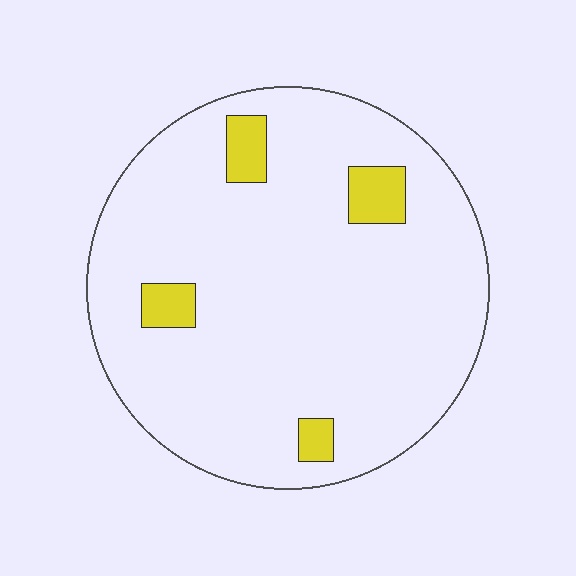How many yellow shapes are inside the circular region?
4.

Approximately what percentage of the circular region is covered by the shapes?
Approximately 10%.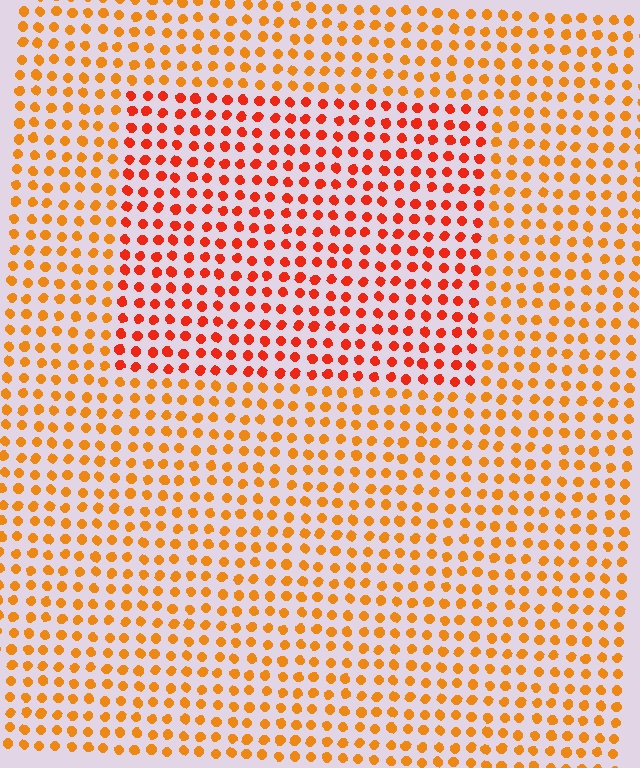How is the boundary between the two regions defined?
The boundary is defined purely by a slight shift in hue (about 27 degrees). Spacing, size, and orientation are identical on both sides.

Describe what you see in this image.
The image is filled with small orange elements in a uniform arrangement. A rectangle-shaped region is visible where the elements are tinted to a slightly different hue, forming a subtle color boundary.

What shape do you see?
I see a rectangle.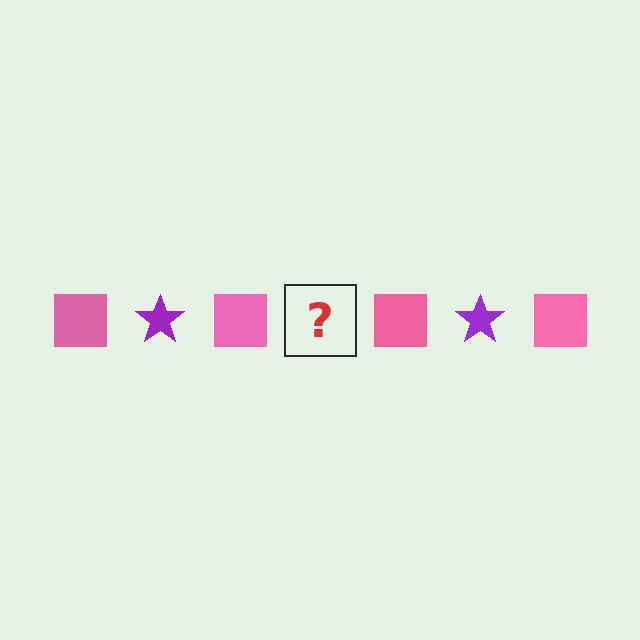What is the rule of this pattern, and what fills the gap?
The rule is that the pattern alternates between pink square and purple star. The gap should be filled with a purple star.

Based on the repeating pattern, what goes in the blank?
The blank should be a purple star.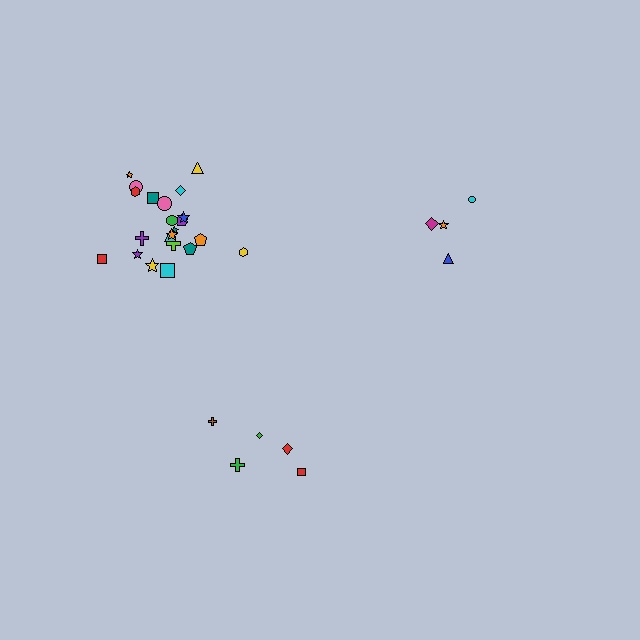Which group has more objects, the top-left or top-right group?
The top-left group.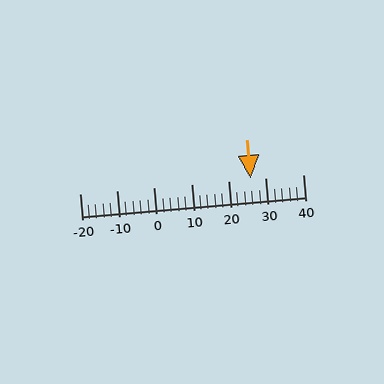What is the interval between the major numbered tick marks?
The major tick marks are spaced 10 units apart.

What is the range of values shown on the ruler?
The ruler shows values from -20 to 40.